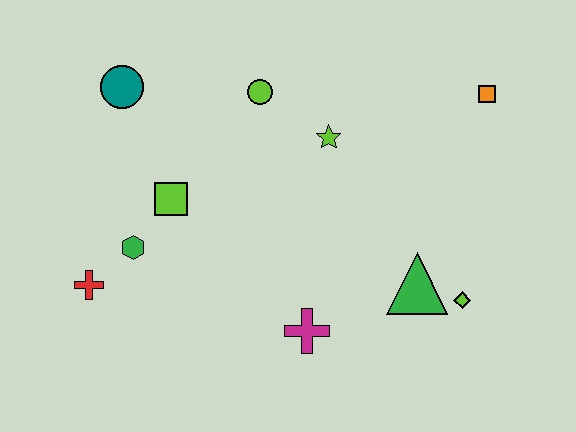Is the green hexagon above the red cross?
Yes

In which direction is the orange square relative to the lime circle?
The orange square is to the right of the lime circle.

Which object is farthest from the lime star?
The red cross is farthest from the lime star.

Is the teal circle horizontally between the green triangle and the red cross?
Yes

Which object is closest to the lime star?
The lime circle is closest to the lime star.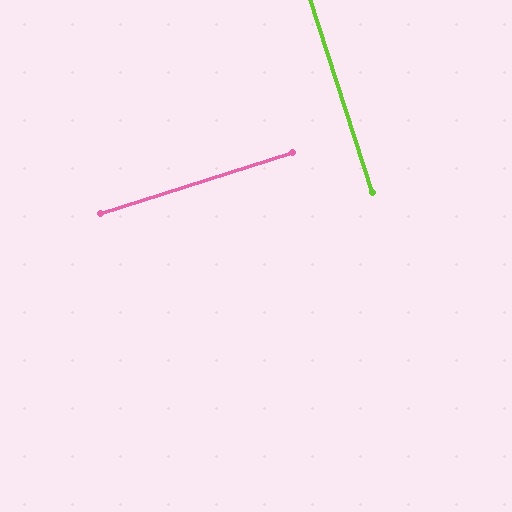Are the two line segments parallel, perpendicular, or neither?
Perpendicular — they meet at approximately 90°.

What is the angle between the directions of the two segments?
Approximately 90 degrees.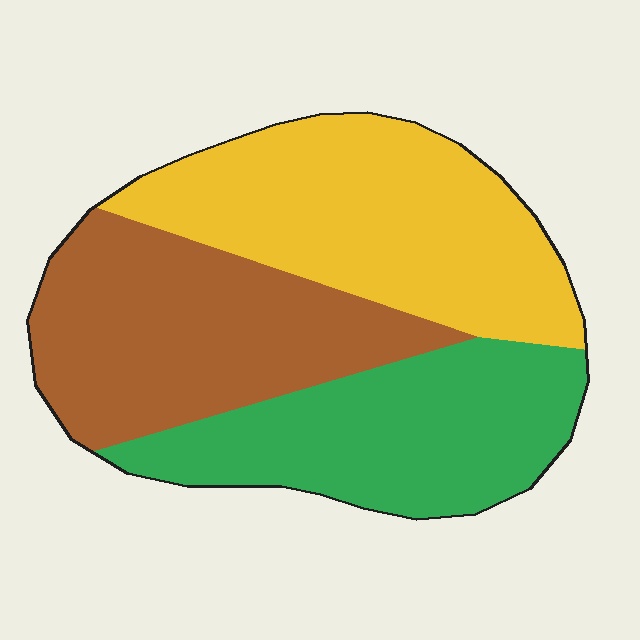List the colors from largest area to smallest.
From largest to smallest: yellow, brown, green.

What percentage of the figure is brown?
Brown covers around 35% of the figure.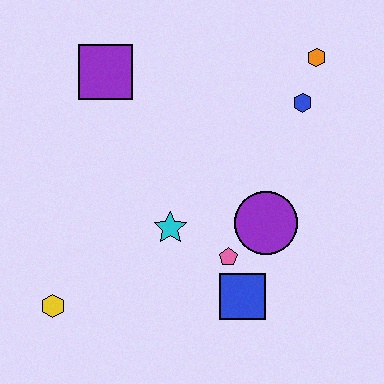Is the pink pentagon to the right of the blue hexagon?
No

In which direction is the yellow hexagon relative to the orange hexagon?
The yellow hexagon is to the left of the orange hexagon.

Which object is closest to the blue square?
The pink pentagon is closest to the blue square.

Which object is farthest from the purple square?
The blue square is farthest from the purple square.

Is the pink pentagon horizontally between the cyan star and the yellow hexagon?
No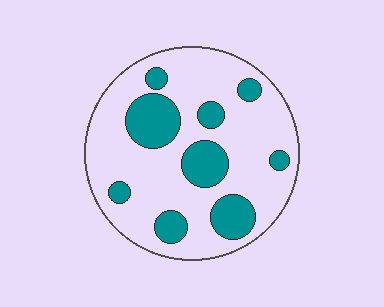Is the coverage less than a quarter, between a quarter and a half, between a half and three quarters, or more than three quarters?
Less than a quarter.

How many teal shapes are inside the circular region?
9.